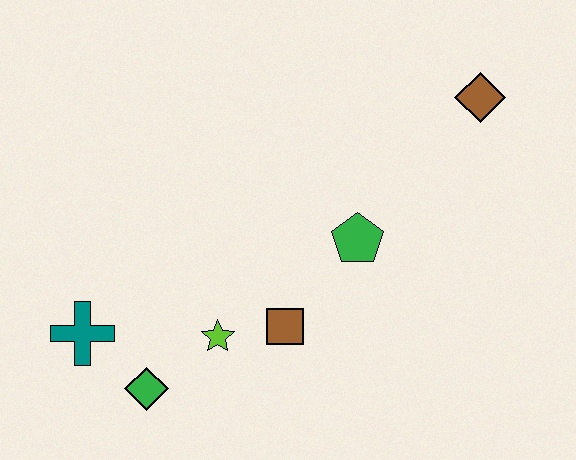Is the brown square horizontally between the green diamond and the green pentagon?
Yes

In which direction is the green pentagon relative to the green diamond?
The green pentagon is to the right of the green diamond.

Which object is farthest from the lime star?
The brown diamond is farthest from the lime star.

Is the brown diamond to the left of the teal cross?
No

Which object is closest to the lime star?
The brown square is closest to the lime star.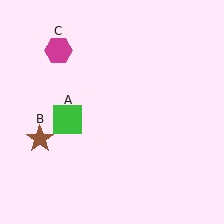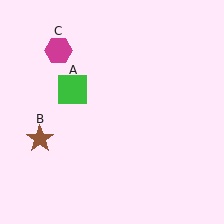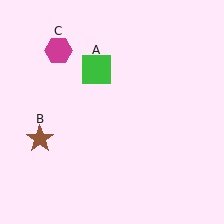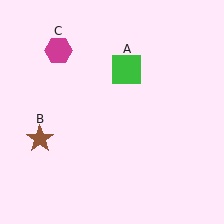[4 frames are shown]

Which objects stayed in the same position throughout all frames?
Brown star (object B) and magenta hexagon (object C) remained stationary.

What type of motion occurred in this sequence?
The green square (object A) rotated clockwise around the center of the scene.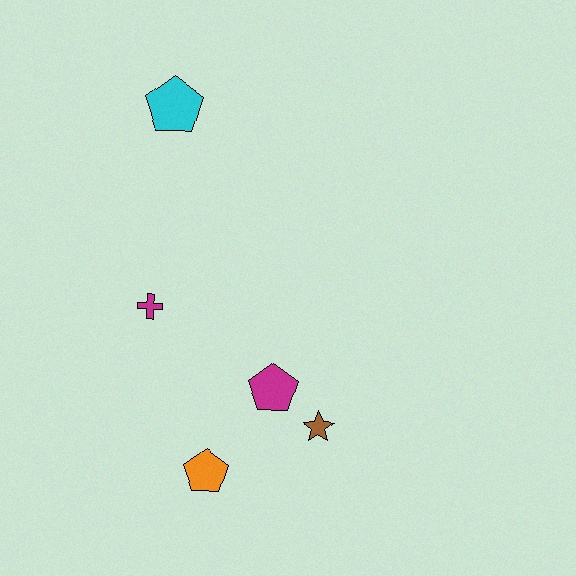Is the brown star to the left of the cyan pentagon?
No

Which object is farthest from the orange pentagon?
The cyan pentagon is farthest from the orange pentagon.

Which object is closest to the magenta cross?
The magenta pentagon is closest to the magenta cross.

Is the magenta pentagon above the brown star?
Yes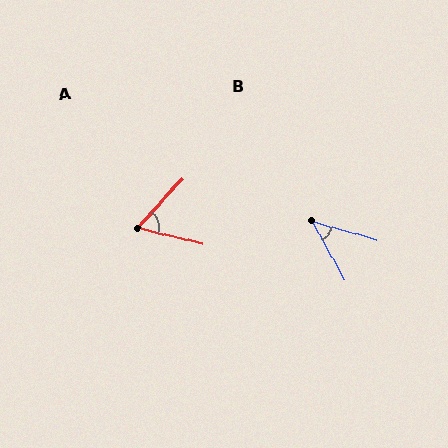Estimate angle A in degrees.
Approximately 60 degrees.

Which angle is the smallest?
B, at approximately 45 degrees.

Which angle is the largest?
A, at approximately 60 degrees.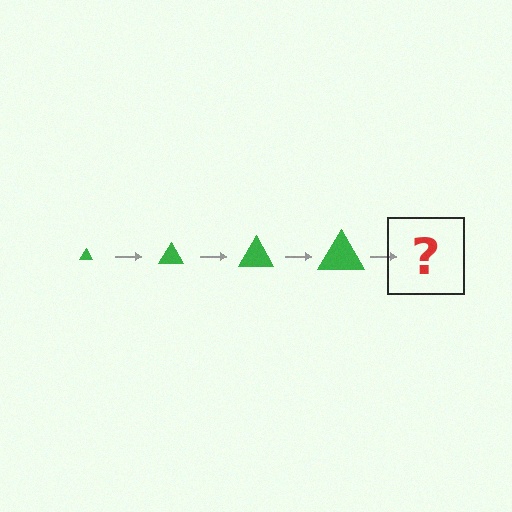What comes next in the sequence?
The next element should be a green triangle, larger than the previous one.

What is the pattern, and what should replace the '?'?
The pattern is that the triangle gets progressively larger each step. The '?' should be a green triangle, larger than the previous one.